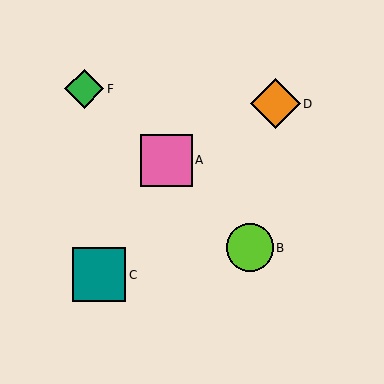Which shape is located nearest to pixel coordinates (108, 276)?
The teal square (labeled C) at (99, 275) is nearest to that location.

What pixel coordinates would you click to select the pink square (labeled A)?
Click at (166, 160) to select the pink square A.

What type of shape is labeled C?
Shape C is a teal square.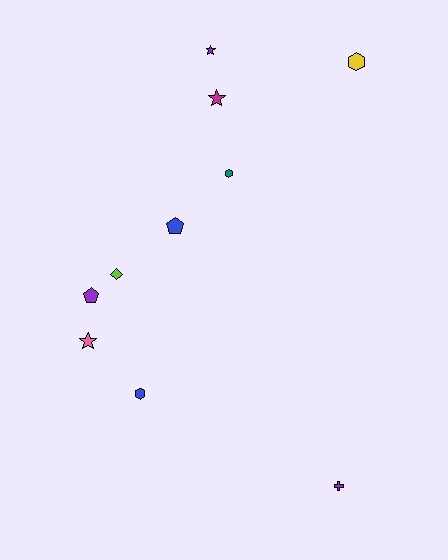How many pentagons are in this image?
There are 2 pentagons.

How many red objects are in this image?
There are no red objects.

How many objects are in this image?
There are 10 objects.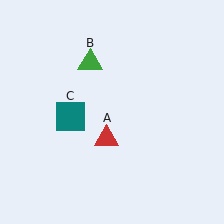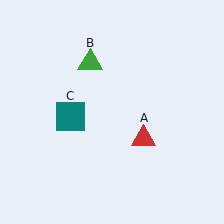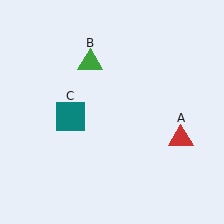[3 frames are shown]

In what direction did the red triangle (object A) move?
The red triangle (object A) moved right.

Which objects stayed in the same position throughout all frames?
Green triangle (object B) and teal square (object C) remained stationary.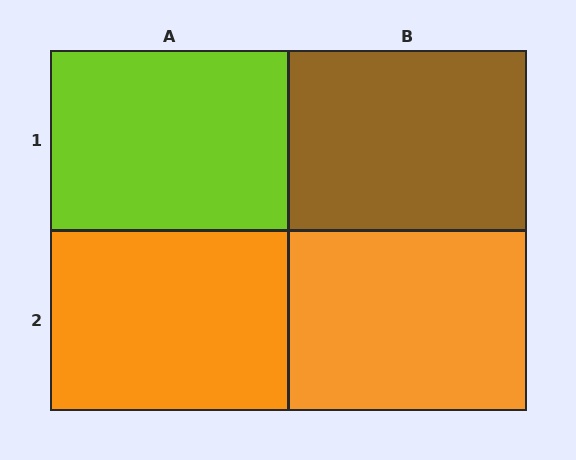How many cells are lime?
1 cell is lime.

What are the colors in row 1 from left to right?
Lime, brown.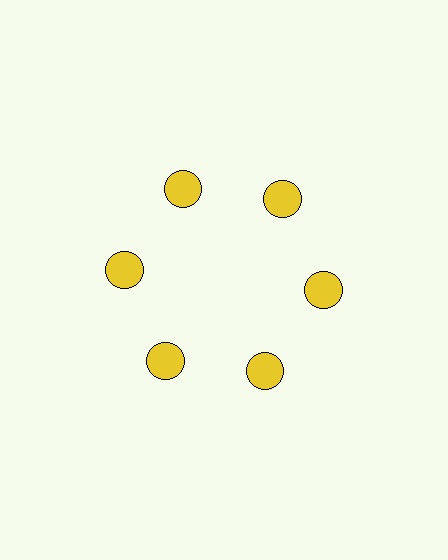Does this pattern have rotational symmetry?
Yes, this pattern has 6-fold rotational symmetry. It looks the same after rotating 60 degrees around the center.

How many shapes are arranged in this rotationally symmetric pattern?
There are 6 shapes, arranged in 6 groups of 1.